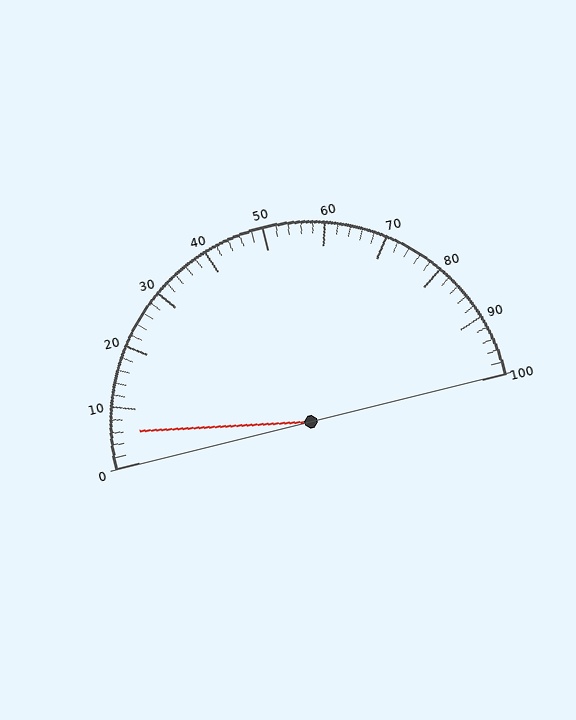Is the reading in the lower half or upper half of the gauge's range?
The reading is in the lower half of the range (0 to 100).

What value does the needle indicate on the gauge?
The needle indicates approximately 6.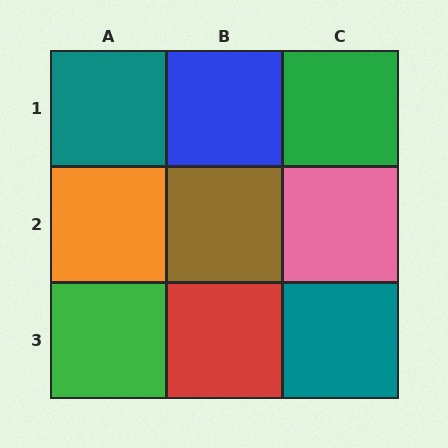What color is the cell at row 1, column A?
Teal.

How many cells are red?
1 cell is red.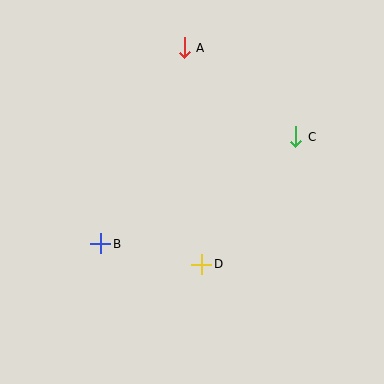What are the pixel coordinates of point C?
Point C is at (296, 137).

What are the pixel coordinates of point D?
Point D is at (202, 264).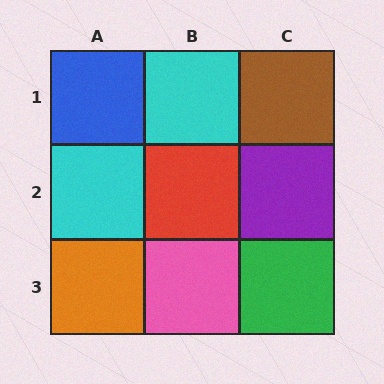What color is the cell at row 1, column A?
Blue.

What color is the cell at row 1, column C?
Brown.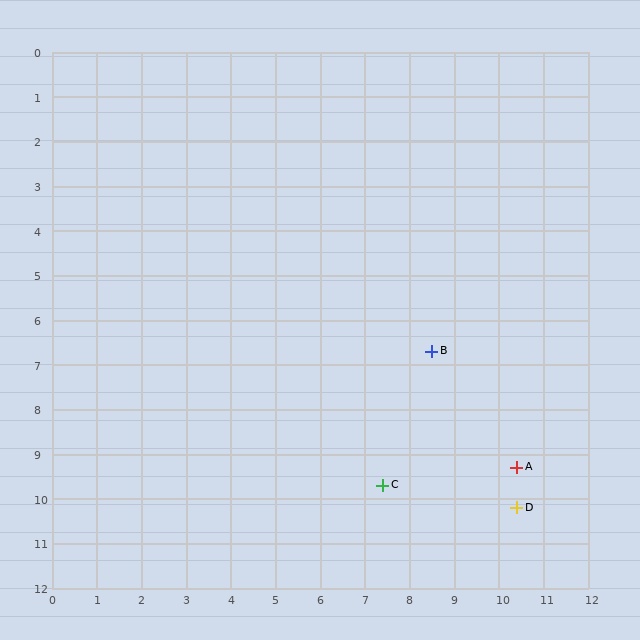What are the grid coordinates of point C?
Point C is at approximately (7.4, 9.7).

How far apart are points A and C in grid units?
Points A and C are about 3.0 grid units apart.